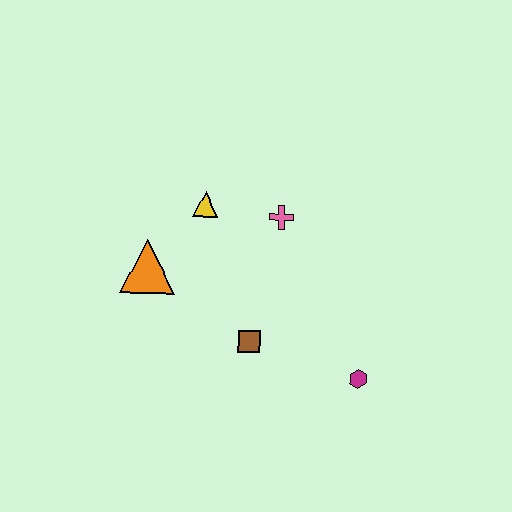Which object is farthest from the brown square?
The yellow triangle is farthest from the brown square.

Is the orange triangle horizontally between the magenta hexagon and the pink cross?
No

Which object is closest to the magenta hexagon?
The brown square is closest to the magenta hexagon.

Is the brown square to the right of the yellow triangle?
Yes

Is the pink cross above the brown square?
Yes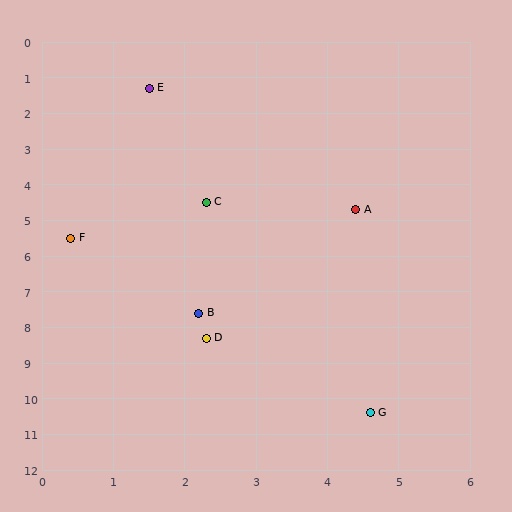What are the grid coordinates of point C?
Point C is at approximately (2.3, 4.5).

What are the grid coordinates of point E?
Point E is at approximately (1.5, 1.3).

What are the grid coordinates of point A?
Point A is at approximately (4.4, 4.7).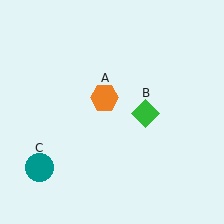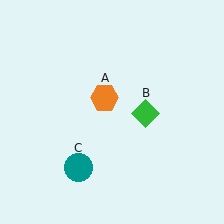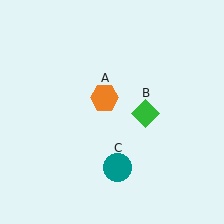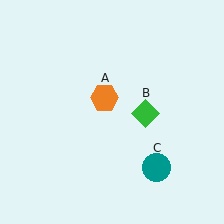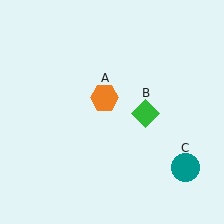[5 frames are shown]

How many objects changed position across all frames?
1 object changed position: teal circle (object C).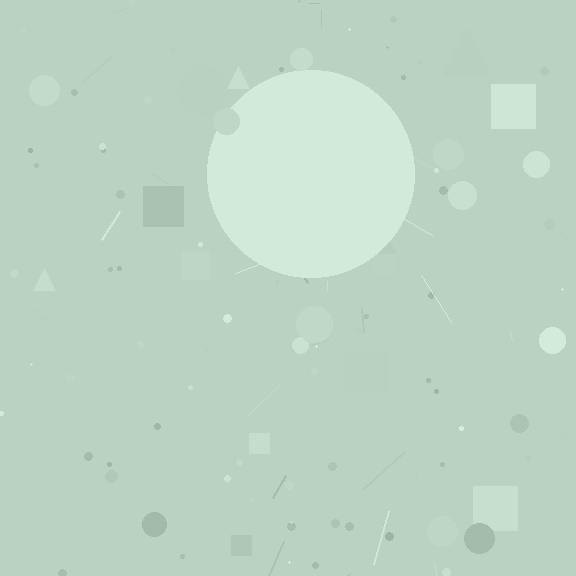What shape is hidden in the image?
A circle is hidden in the image.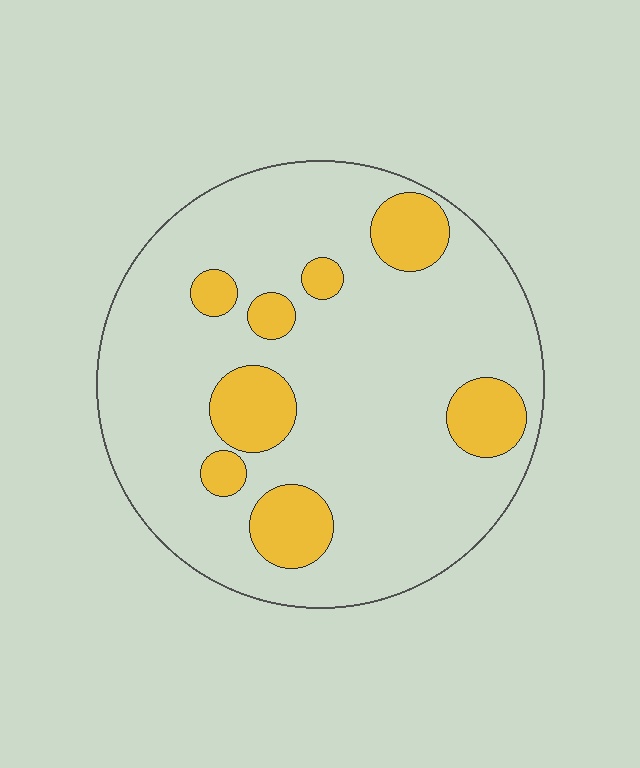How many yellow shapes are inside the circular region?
8.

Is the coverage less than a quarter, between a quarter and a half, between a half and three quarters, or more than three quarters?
Less than a quarter.